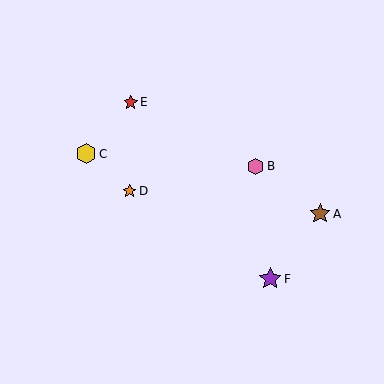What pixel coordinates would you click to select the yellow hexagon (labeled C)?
Click at (86, 154) to select the yellow hexagon C.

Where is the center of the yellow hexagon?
The center of the yellow hexagon is at (86, 154).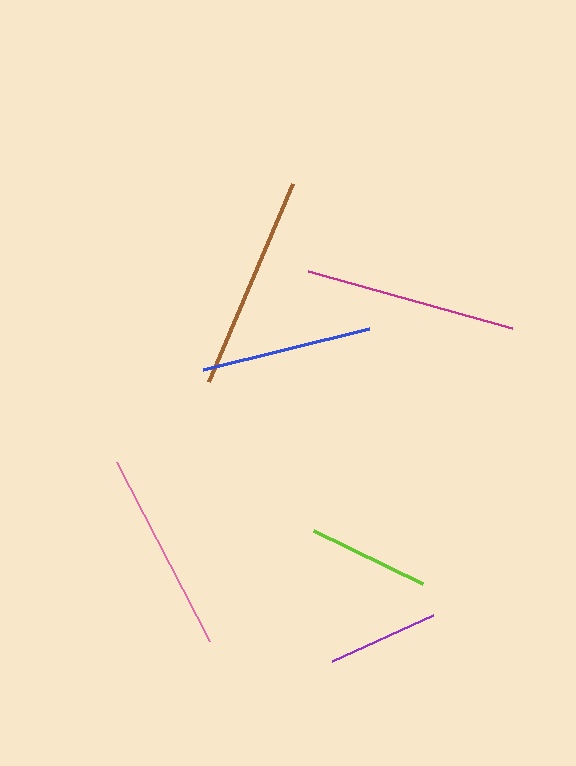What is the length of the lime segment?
The lime segment is approximately 121 pixels long.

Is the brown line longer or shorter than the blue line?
The brown line is longer than the blue line.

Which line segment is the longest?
The brown line is the longest at approximately 215 pixels.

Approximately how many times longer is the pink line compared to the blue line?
The pink line is approximately 1.2 times the length of the blue line.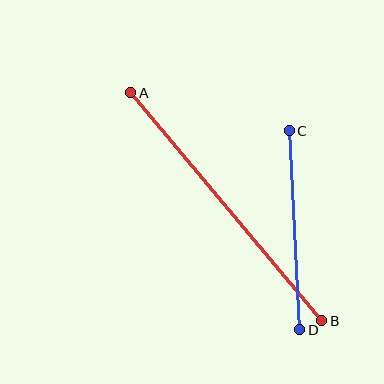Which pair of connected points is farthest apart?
Points A and B are farthest apart.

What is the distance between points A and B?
The distance is approximately 297 pixels.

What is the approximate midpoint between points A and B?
The midpoint is at approximately (226, 207) pixels.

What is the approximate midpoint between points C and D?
The midpoint is at approximately (295, 230) pixels.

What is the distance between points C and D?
The distance is approximately 199 pixels.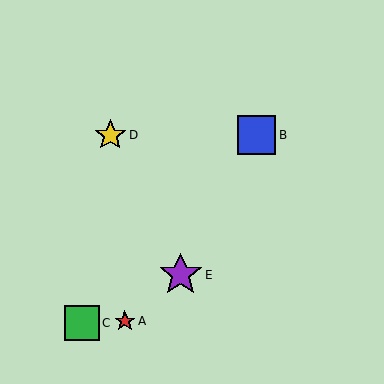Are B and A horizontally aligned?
No, B is at y≈135 and A is at y≈321.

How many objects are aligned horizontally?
2 objects (B, D) are aligned horizontally.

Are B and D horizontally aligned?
Yes, both are at y≈135.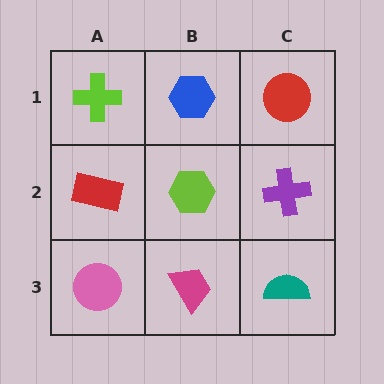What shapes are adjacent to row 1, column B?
A lime hexagon (row 2, column B), a lime cross (row 1, column A), a red circle (row 1, column C).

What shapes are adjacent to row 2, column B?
A blue hexagon (row 1, column B), a magenta trapezoid (row 3, column B), a red rectangle (row 2, column A), a purple cross (row 2, column C).